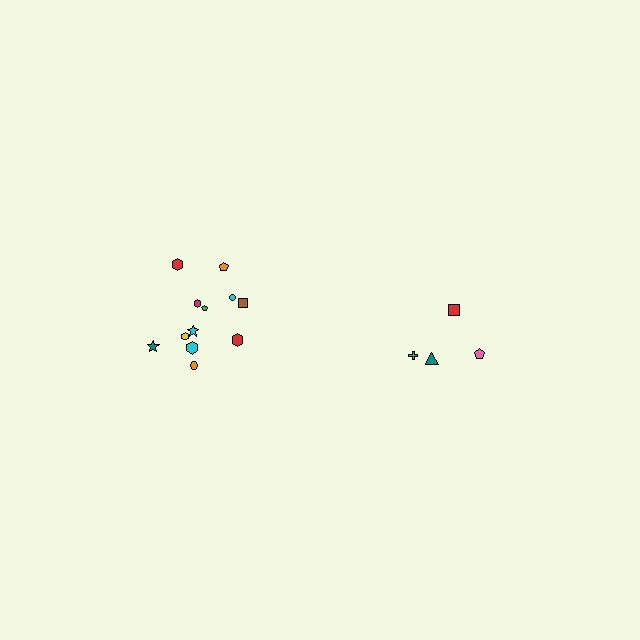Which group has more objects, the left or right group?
The left group.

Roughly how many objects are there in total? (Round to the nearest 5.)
Roughly 15 objects in total.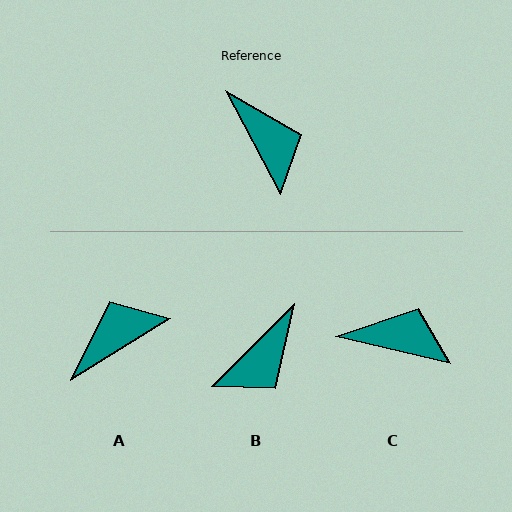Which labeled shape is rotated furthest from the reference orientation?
A, about 94 degrees away.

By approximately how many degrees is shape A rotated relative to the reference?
Approximately 94 degrees counter-clockwise.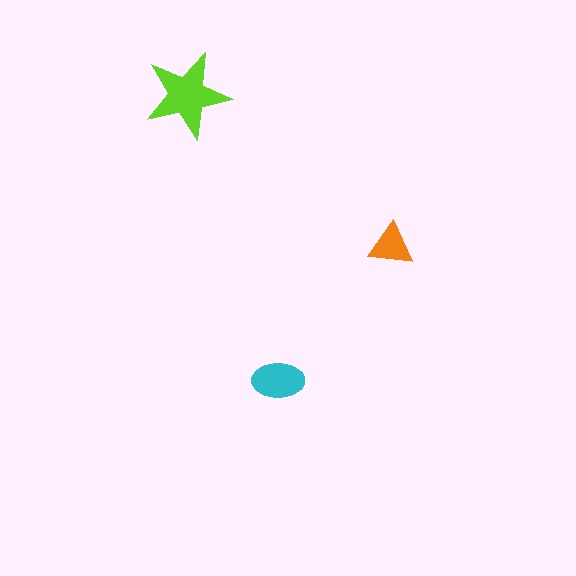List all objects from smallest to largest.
The orange triangle, the cyan ellipse, the lime star.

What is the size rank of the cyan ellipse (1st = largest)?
2nd.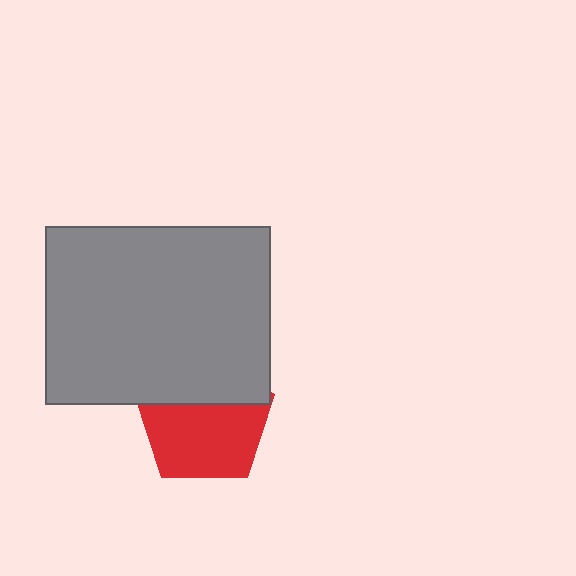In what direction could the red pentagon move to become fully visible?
The red pentagon could move down. That would shift it out from behind the gray rectangle entirely.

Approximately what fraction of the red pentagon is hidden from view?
Roughly 39% of the red pentagon is hidden behind the gray rectangle.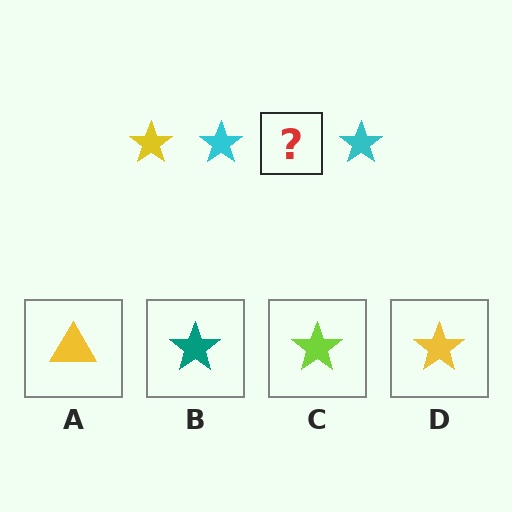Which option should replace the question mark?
Option D.